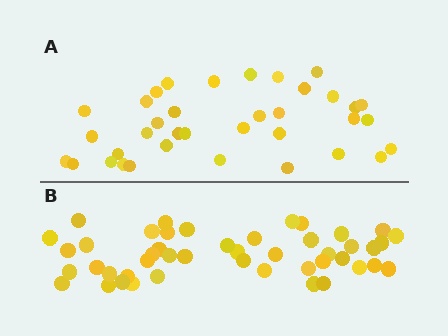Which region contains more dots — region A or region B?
Region B (the bottom region) has more dots.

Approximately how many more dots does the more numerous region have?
Region B has roughly 10 or so more dots than region A.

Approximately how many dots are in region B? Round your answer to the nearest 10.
About 50 dots. (The exact count is 46, which rounds to 50.)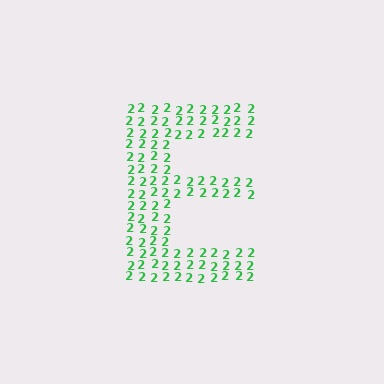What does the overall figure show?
The overall figure shows the letter E.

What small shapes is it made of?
It is made of small digit 2's.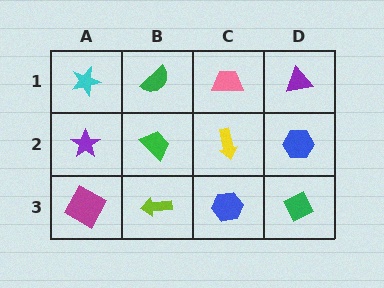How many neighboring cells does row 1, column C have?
3.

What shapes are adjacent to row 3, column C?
A yellow arrow (row 2, column C), a lime arrow (row 3, column B), a green diamond (row 3, column D).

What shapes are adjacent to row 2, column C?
A pink trapezoid (row 1, column C), a blue hexagon (row 3, column C), a green trapezoid (row 2, column B), a blue hexagon (row 2, column D).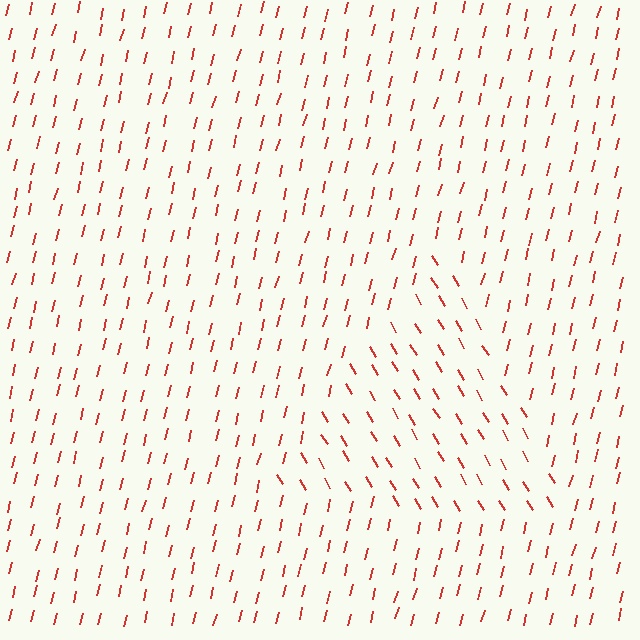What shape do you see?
I see a triangle.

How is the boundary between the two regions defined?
The boundary is defined purely by a change in line orientation (approximately 45 degrees difference). All lines are the same color and thickness.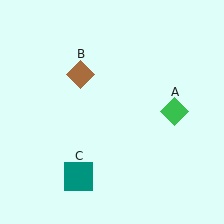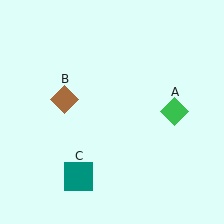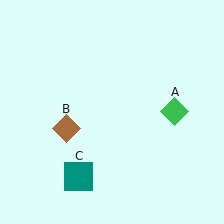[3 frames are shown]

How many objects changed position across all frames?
1 object changed position: brown diamond (object B).